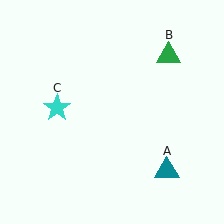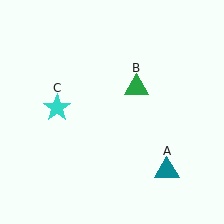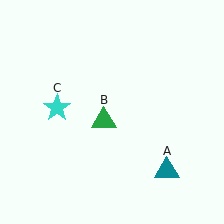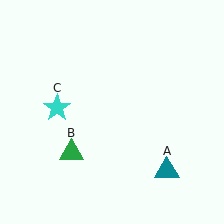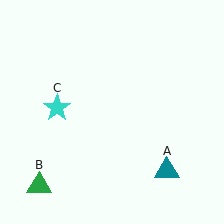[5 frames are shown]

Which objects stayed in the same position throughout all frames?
Teal triangle (object A) and cyan star (object C) remained stationary.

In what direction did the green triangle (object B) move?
The green triangle (object B) moved down and to the left.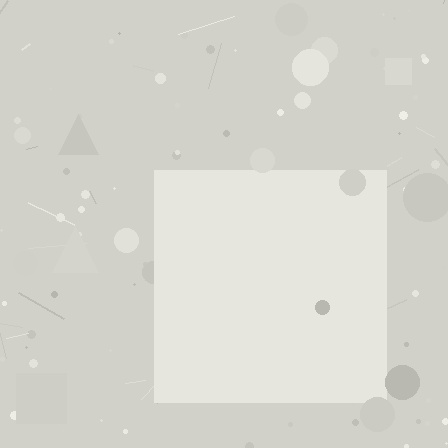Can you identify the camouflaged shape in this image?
The camouflaged shape is a square.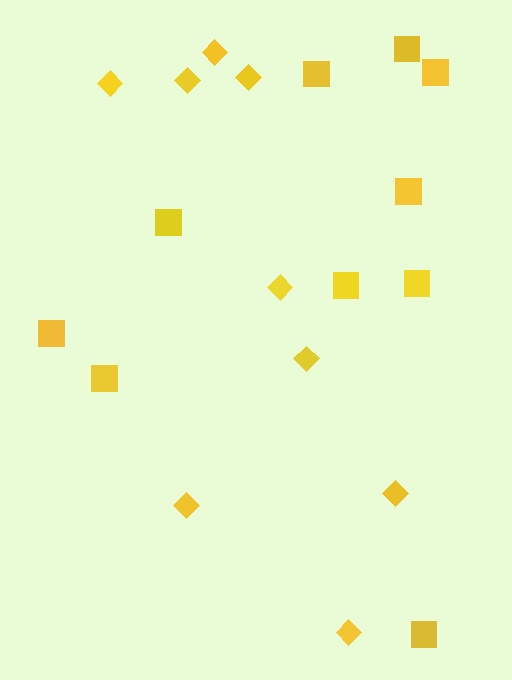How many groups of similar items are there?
There are 2 groups: one group of diamonds (9) and one group of squares (10).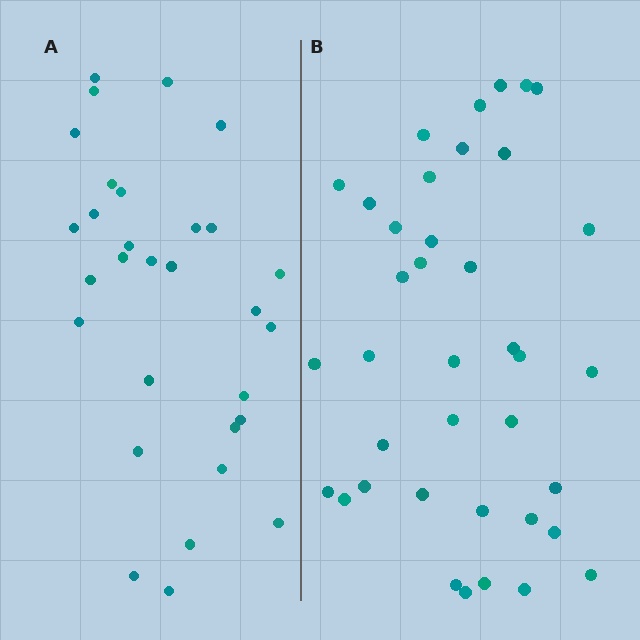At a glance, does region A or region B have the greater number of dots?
Region B (the right region) has more dots.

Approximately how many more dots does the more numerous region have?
Region B has roughly 8 or so more dots than region A.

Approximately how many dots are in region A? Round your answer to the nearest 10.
About 30 dots.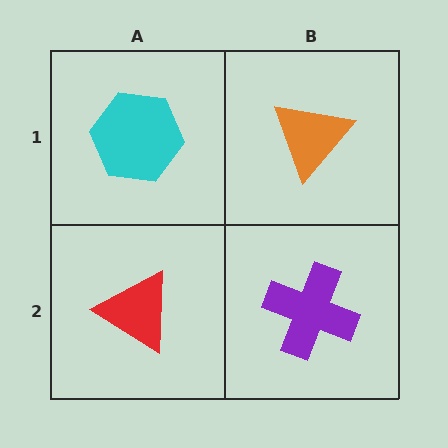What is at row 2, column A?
A red triangle.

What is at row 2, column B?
A purple cross.